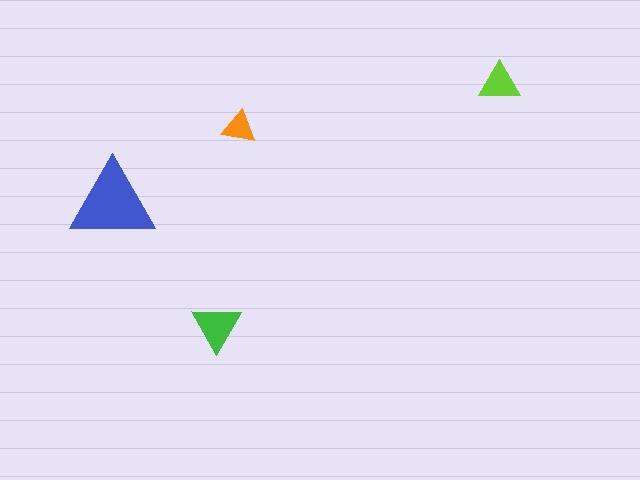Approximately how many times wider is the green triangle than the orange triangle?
About 1.5 times wider.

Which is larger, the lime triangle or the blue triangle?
The blue one.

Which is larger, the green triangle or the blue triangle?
The blue one.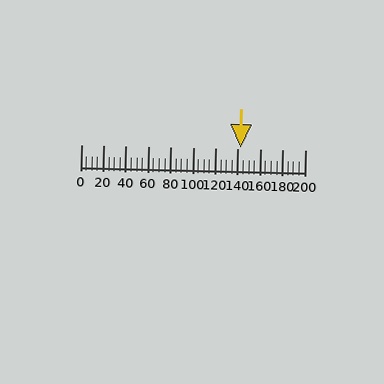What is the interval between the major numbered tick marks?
The major tick marks are spaced 20 units apart.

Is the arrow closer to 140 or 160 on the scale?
The arrow is closer to 140.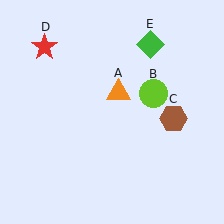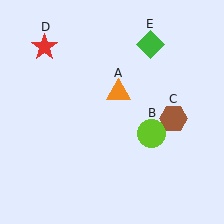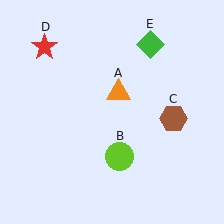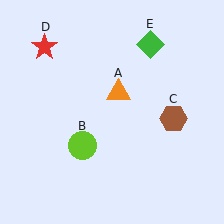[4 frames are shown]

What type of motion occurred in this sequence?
The lime circle (object B) rotated clockwise around the center of the scene.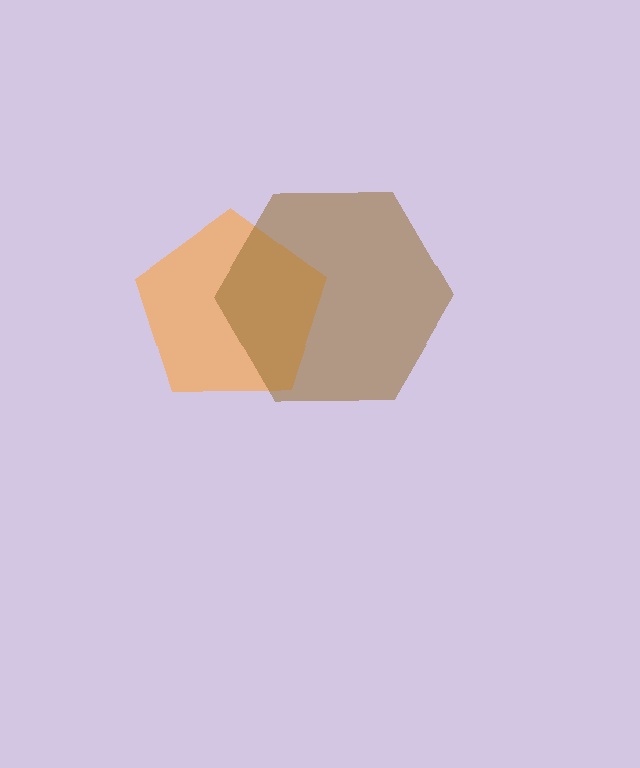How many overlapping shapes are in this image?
There are 2 overlapping shapes in the image.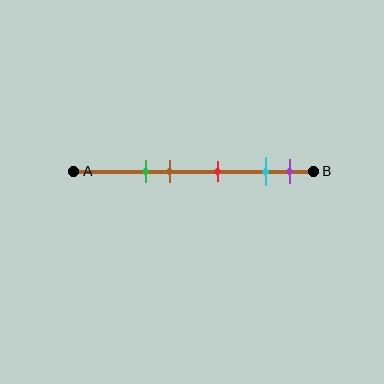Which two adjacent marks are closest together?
The cyan and purple marks are the closest adjacent pair.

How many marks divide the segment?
There are 5 marks dividing the segment.